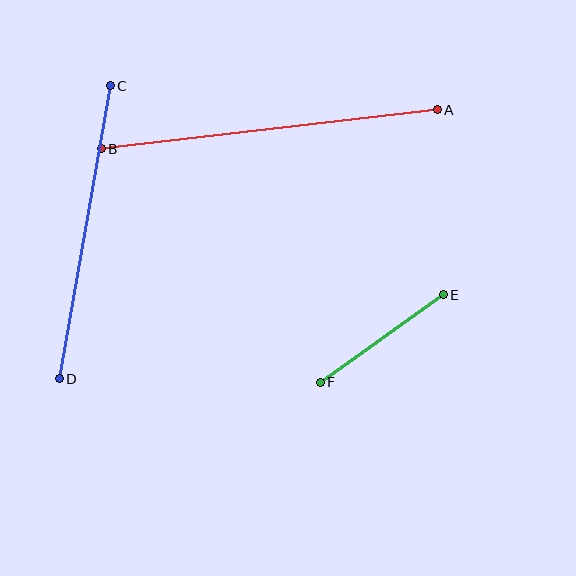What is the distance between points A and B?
The distance is approximately 338 pixels.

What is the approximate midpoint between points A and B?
The midpoint is at approximately (269, 129) pixels.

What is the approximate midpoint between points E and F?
The midpoint is at approximately (382, 338) pixels.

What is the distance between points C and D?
The distance is approximately 297 pixels.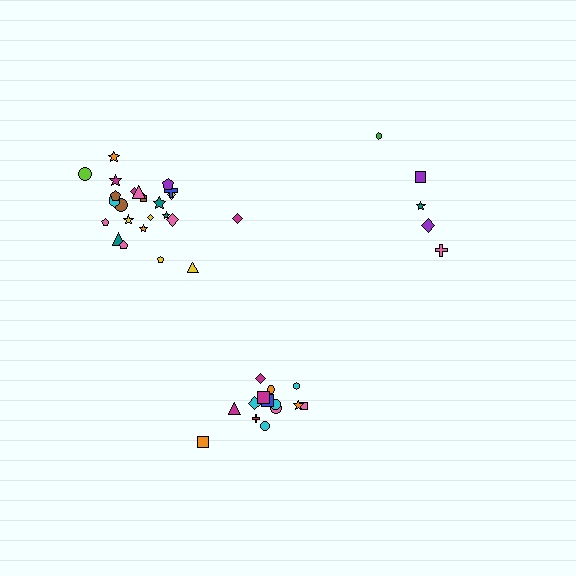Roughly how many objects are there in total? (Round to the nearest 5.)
Roughly 45 objects in total.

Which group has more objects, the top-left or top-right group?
The top-left group.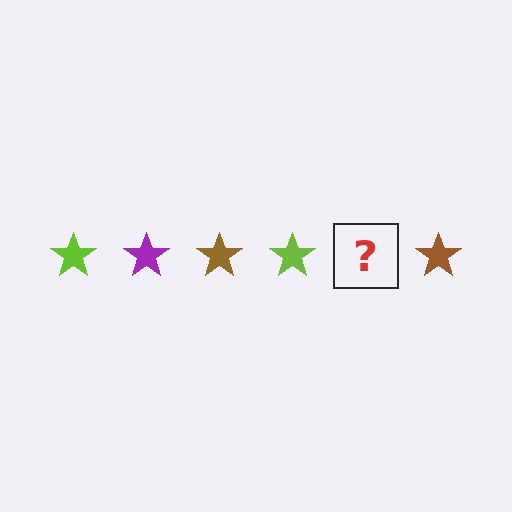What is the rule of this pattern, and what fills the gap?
The rule is that the pattern cycles through lime, purple, brown stars. The gap should be filled with a purple star.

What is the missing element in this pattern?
The missing element is a purple star.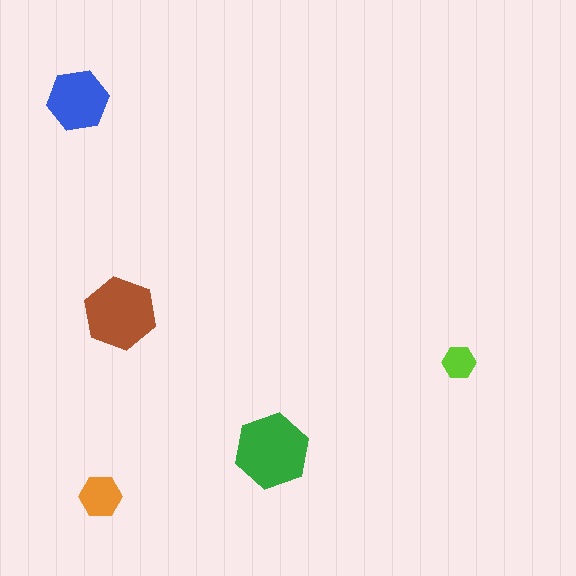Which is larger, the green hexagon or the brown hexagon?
The green one.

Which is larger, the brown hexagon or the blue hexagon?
The brown one.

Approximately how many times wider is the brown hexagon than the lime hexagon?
About 2 times wider.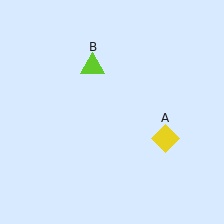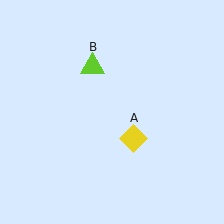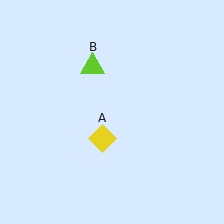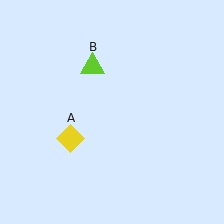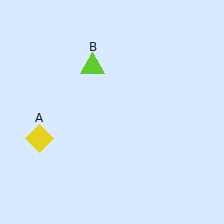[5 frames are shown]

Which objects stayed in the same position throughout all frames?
Lime triangle (object B) remained stationary.